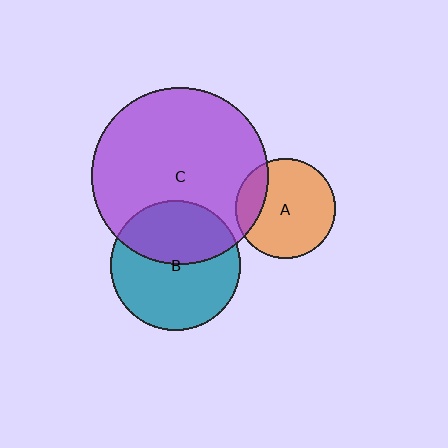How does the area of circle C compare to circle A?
Approximately 3.1 times.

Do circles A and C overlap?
Yes.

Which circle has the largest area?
Circle C (purple).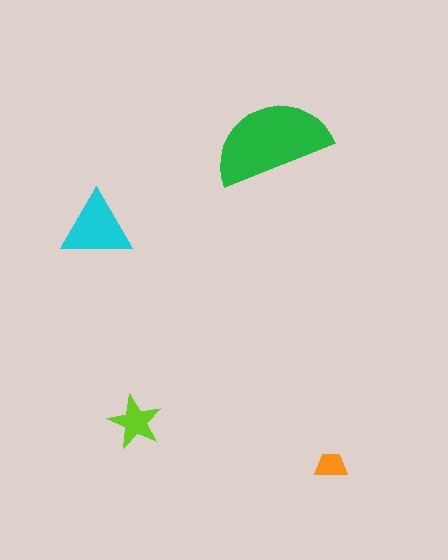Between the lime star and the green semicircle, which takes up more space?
The green semicircle.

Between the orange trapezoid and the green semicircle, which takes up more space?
The green semicircle.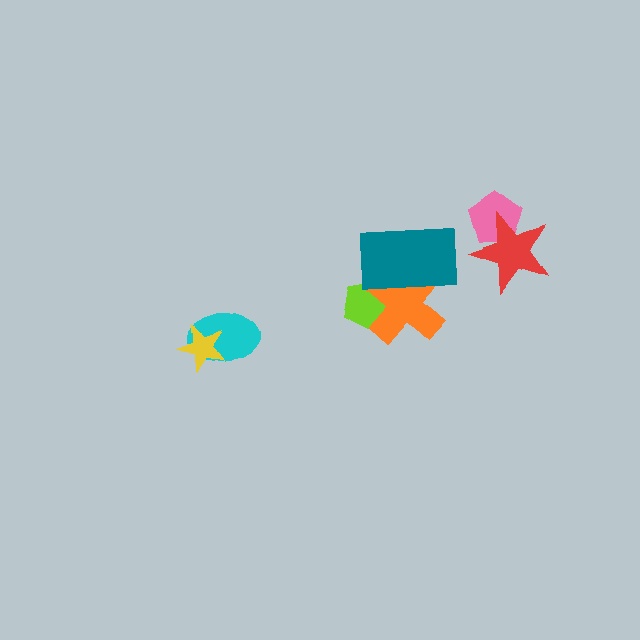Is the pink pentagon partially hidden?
Yes, it is partially covered by another shape.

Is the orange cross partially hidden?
Yes, it is partially covered by another shape.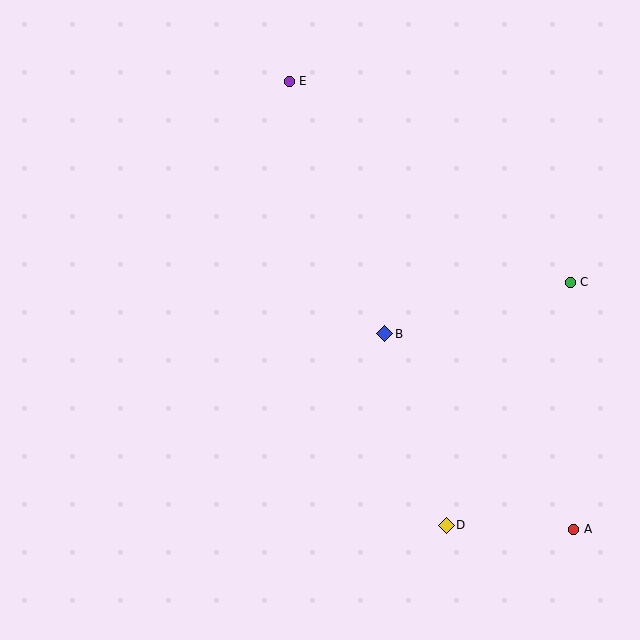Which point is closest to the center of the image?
Point B at (385, 334) is closest to the center.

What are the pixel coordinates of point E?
Point E is at (289, 81).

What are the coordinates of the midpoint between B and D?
The midpoint between B and D is at (415, 430).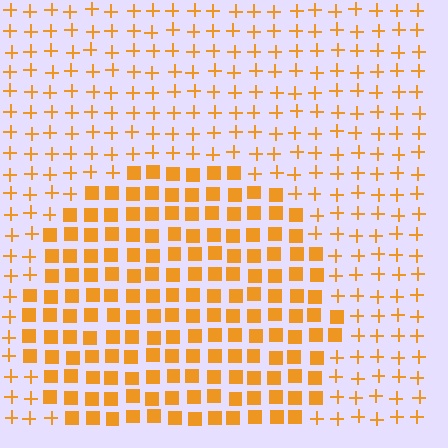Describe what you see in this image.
The image is filled with small orange elements arranged in a uniform grid. A circle-shaped region contains squares, while the surrounding area contains plus signs. The boundary is defined purely by the change in element shape.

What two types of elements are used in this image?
The image uses squares inside the circle region and plus signs outside it.